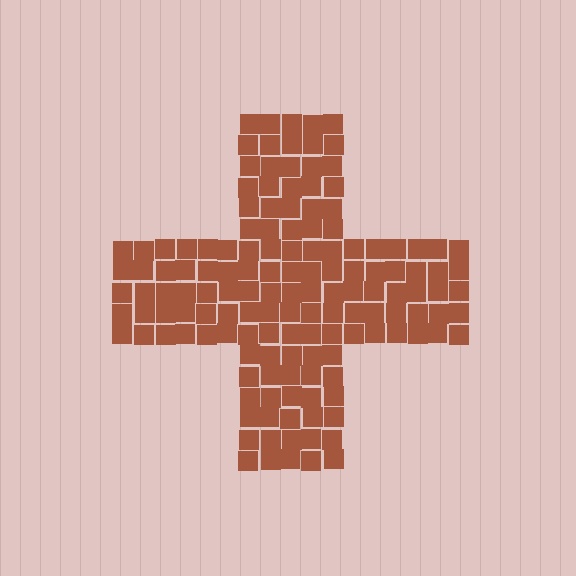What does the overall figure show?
The overall figure shows a cross.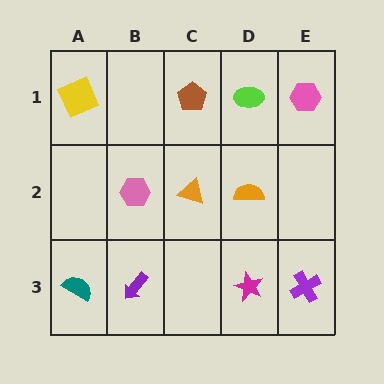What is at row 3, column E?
A purple cross.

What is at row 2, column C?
An orange triangle.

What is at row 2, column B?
A pink hexagon.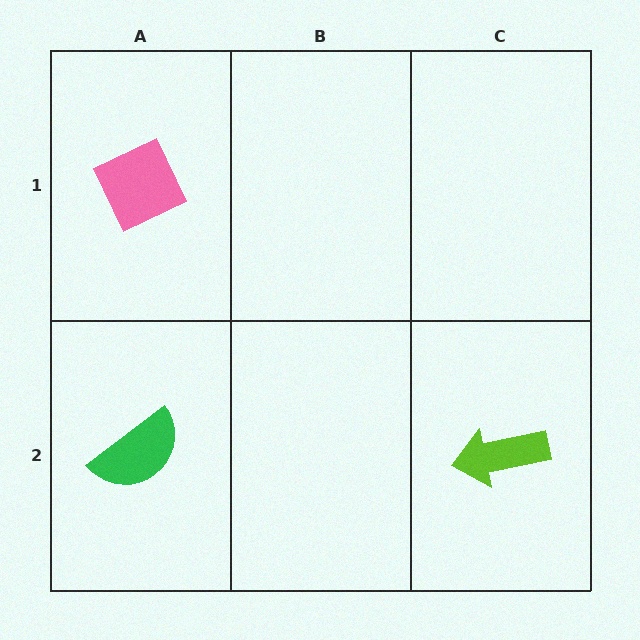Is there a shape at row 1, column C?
No, that cell is empty.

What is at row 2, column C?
A lime arrow.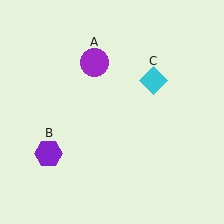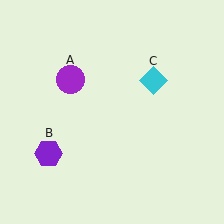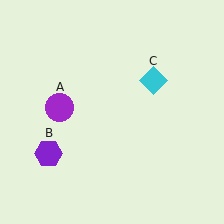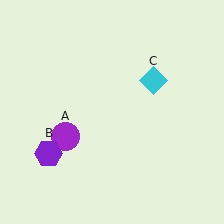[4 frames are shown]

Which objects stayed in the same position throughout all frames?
Purple hexagon (object B) and cyan diamond (object C) remained stationary.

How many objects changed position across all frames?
1 object changed position: purple circle (object A).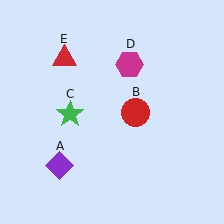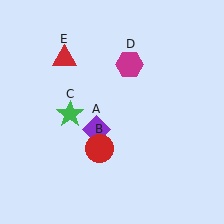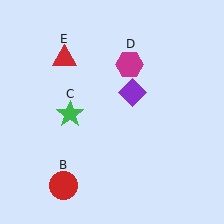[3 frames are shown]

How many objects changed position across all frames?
2 objects changed position: purple diamond (object A), red circle (object B).